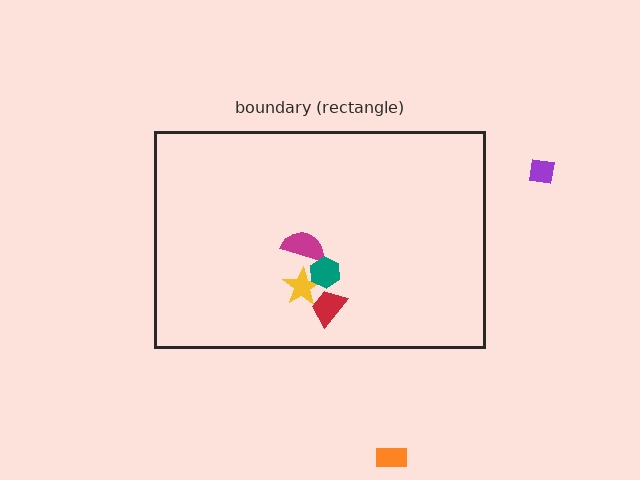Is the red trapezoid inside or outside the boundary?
Inside.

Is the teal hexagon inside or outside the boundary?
Inside.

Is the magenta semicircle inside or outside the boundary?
Inside.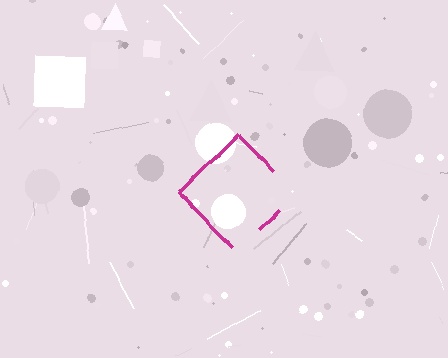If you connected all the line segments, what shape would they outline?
They would outline a diamond.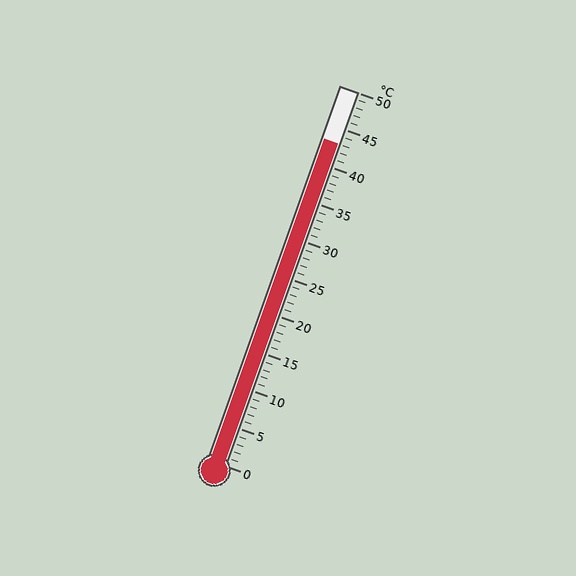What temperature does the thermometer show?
The thermometer shows approximately 43°C.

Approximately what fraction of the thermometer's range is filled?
The thermometer is filled to approximately 85% of its range.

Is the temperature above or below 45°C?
The temperature is below 45°C.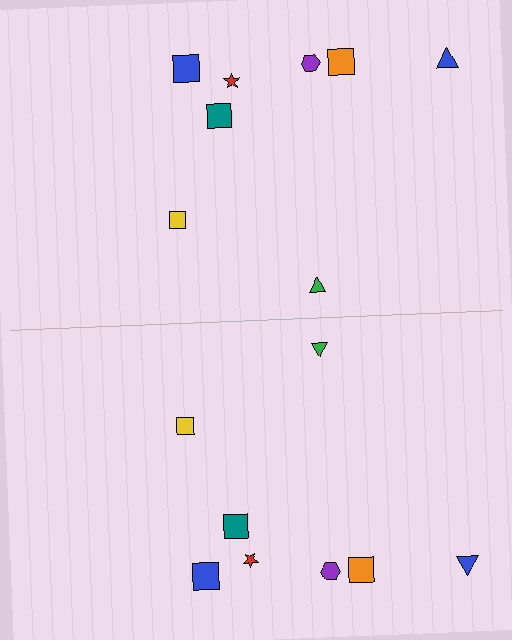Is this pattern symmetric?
Yes, this pattern has bilateral (reflection) symmetry.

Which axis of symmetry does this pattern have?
The pattern has a horizontal axis of symmetry running through the center of the image.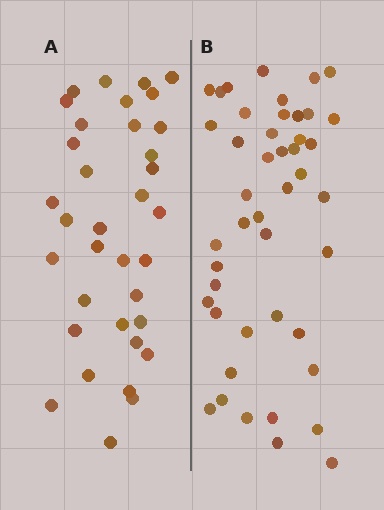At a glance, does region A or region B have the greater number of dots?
Region B (the right region) has more dots.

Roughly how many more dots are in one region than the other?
Region B has roughly 10 or so more dots than region A.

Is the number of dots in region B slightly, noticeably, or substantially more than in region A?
Region B has noticeably more, but not dramatically so. The ratio is roughly 1.3 to 1.